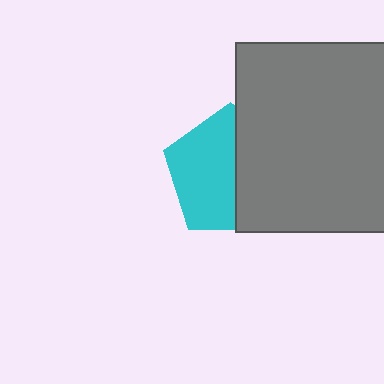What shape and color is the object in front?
The object in front is a gray rectangle.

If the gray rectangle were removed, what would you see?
You would see the complete cyan pentagon.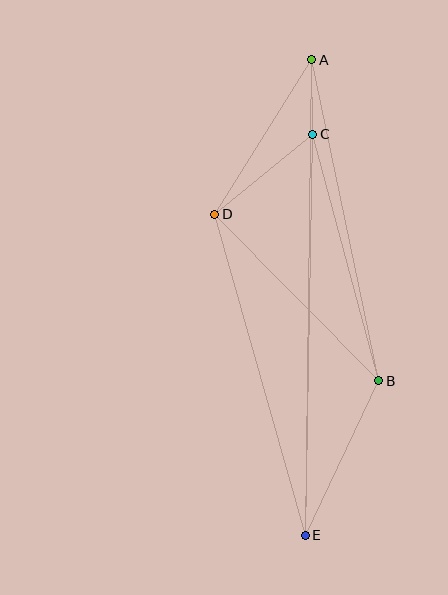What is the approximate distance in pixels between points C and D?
The distance between C and D is approximately 127 pixels.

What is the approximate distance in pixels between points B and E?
The distance between B and E is approximately 171 pixels.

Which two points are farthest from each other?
Points A and E are farthest from each other.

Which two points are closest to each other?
Points A and C are closest to each other.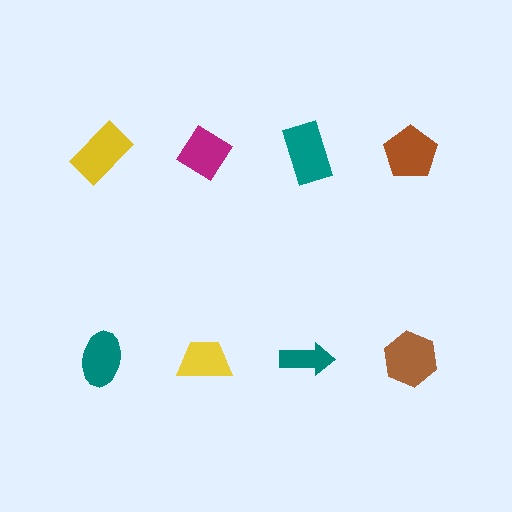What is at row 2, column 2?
A yellow trapezoid.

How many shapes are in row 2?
4 shapes.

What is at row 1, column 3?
A teal rectangle.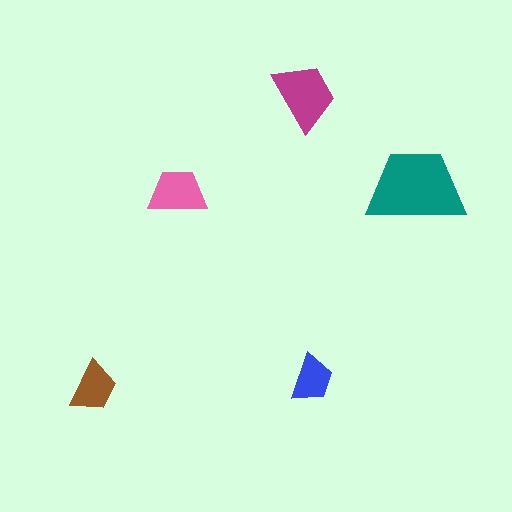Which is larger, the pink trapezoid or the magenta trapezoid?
The magenta one.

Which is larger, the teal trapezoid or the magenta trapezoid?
The teal one.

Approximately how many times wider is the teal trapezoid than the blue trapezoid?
About 2 times wider.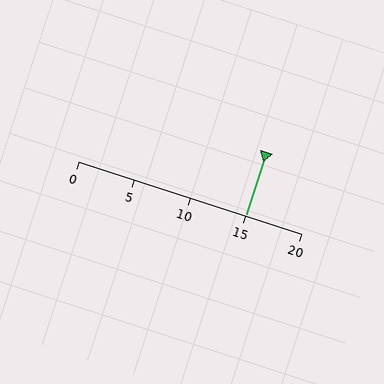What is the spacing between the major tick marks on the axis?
The major ticks are spaced 5 apart.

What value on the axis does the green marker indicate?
The marker indicates approximately 15.